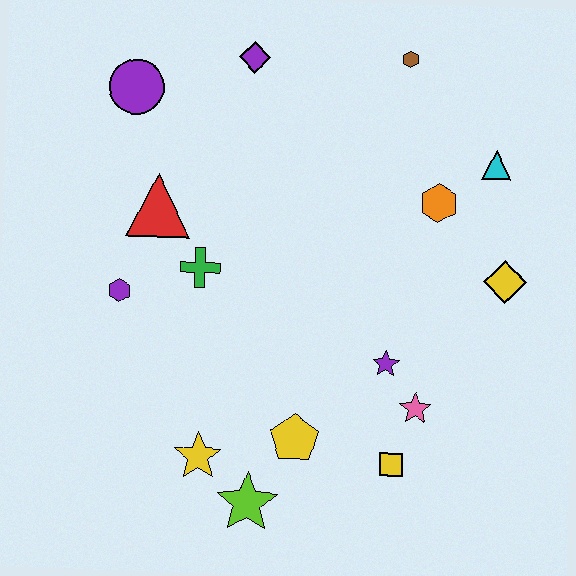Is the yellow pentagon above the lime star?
Yes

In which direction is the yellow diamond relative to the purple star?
The yellow diamond is to the right of the purple star.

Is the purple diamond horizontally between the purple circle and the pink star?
Yes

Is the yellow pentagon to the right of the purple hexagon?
Yes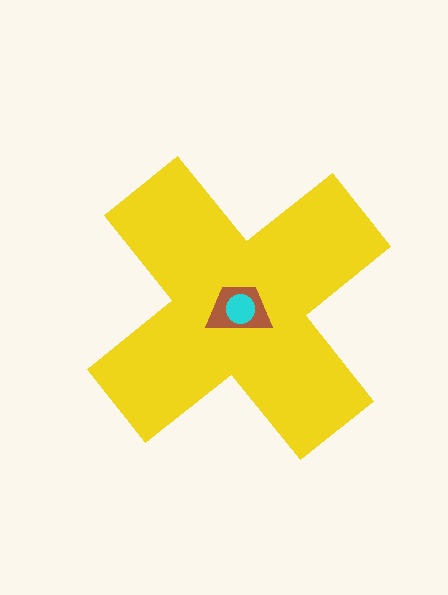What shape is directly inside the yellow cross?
The brown trapezoid.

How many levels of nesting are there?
3.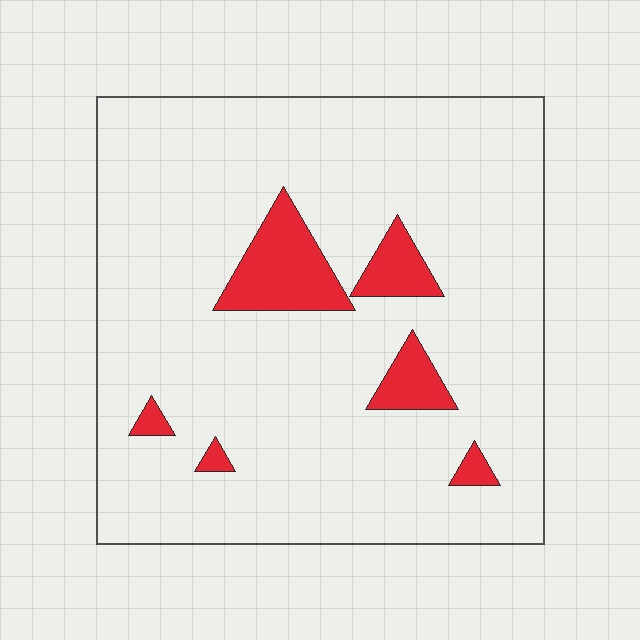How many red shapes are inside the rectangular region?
6.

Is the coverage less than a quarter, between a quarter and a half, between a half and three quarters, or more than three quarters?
Less than a quarter.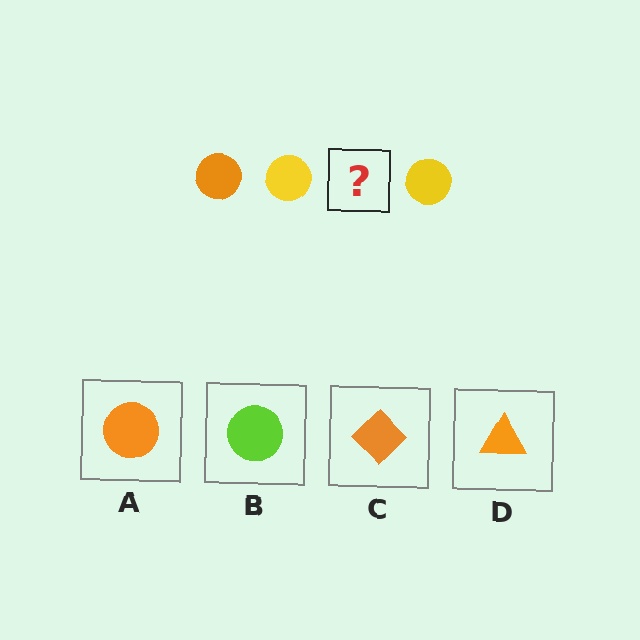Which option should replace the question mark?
Option A.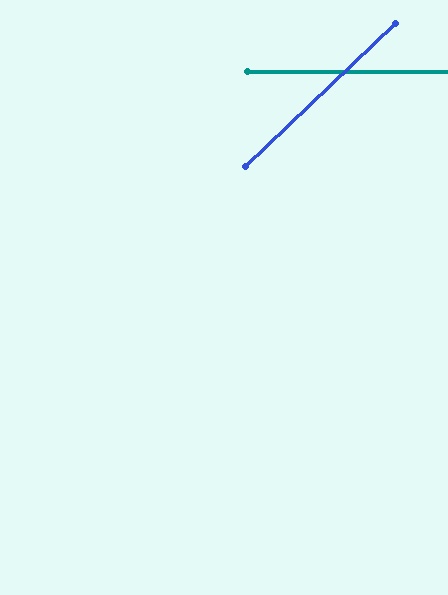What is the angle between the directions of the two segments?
Approximately 43 degrees.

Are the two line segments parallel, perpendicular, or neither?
Neither parallel nor perpendicular — they differ by about 43°.